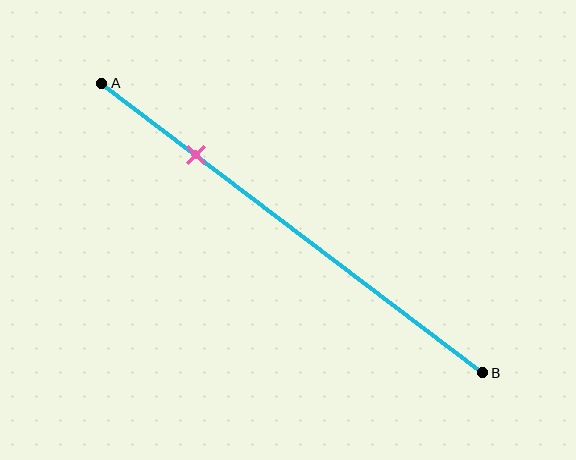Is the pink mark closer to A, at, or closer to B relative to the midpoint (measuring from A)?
The pink mark is closer to point A than the midpoint of segment AB.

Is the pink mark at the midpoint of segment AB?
No, the mark is at about 25% from A, not at the 50% midpoint.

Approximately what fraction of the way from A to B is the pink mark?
The pink mark is approximately 25% of the way from A to B.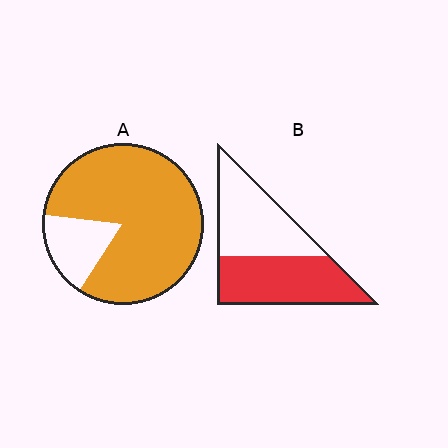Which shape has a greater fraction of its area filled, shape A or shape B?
Shape A.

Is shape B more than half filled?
Roughly half.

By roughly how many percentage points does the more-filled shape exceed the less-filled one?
By roughly 30 percentage points (A over B).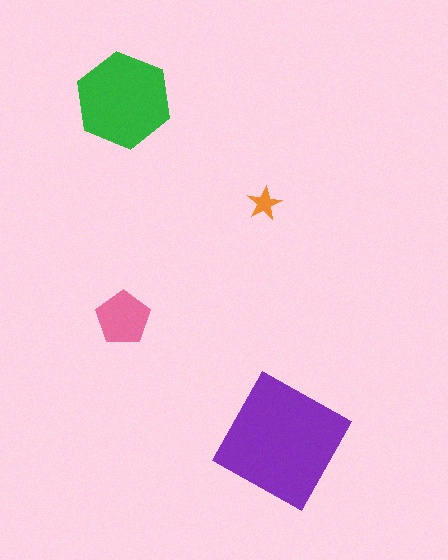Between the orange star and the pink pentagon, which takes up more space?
The pink pentagon.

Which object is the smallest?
The orange star.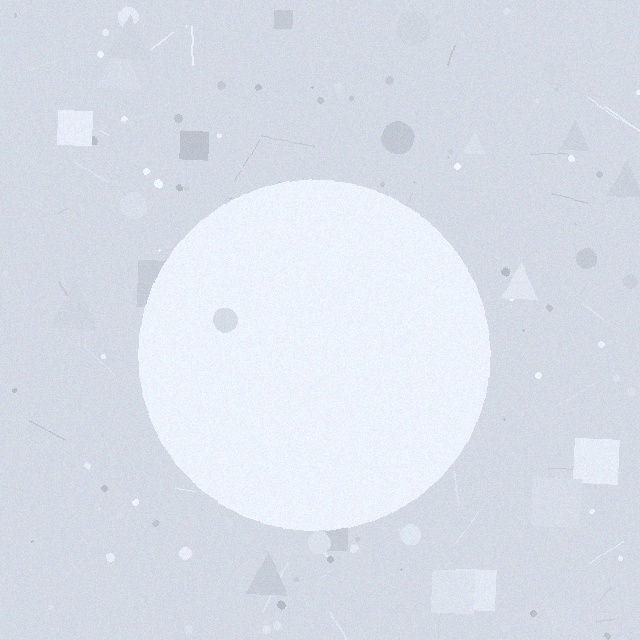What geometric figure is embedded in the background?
A circle is embedded in the background.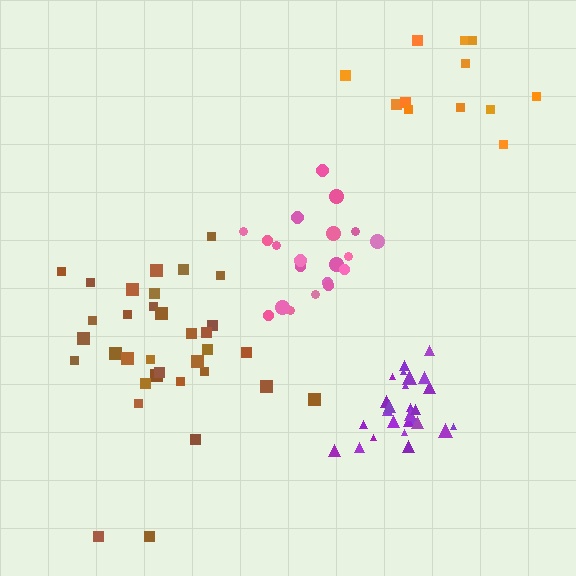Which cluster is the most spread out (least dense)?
Orange.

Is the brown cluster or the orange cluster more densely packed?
Brown.